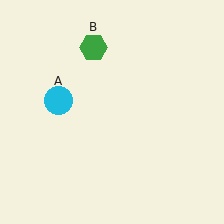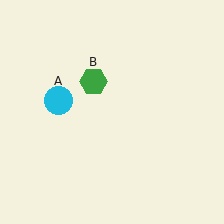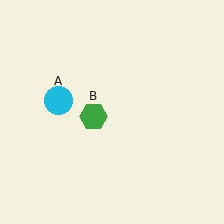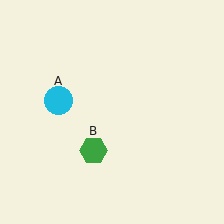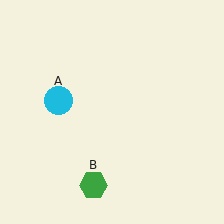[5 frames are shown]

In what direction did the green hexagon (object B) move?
The green hexagon (object B) moved down.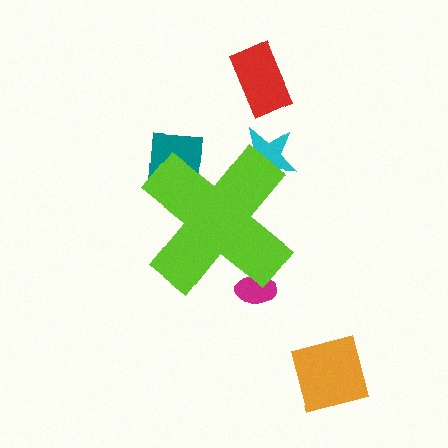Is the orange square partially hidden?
No, the orange square is fully visible.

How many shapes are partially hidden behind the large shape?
3 shapes are partially hidden.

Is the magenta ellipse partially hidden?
Yes, the magenta ellipse is partially hidden behind the lime cross.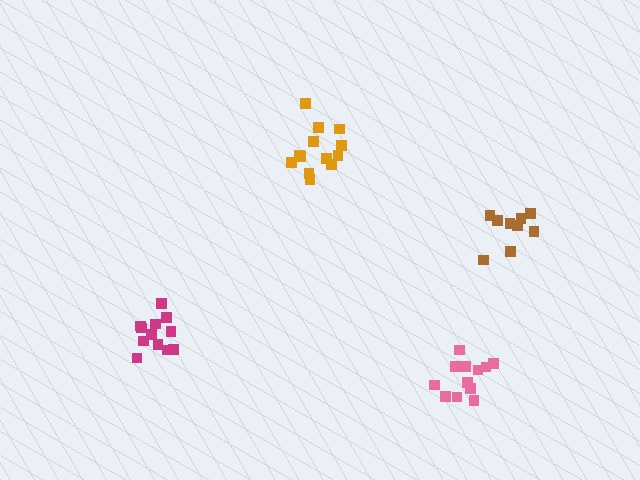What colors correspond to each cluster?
The clusters are colored: pink, magenta, orange, brown.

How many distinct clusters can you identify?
There are 4 distinct clusters.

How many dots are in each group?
Group 1: 12 dots, Group 2: 12 dots, Group 3: 13 dots, Group 4: 9 dots (46 total).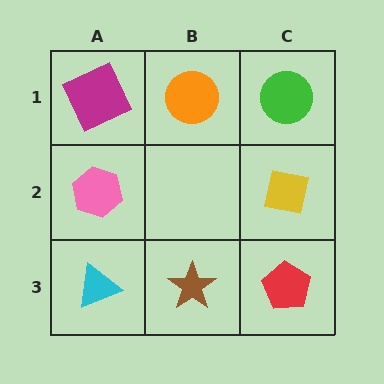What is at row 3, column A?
A cyan triangle.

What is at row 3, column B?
A brown star.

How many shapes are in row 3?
3 shapes.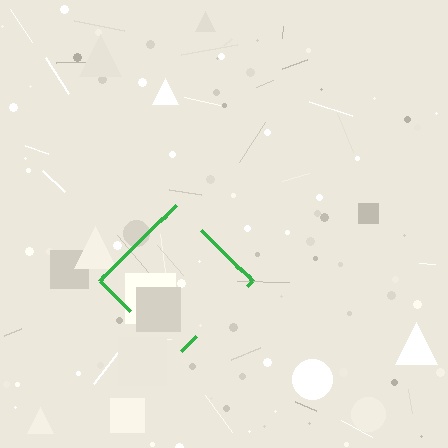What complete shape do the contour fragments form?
The contour fragments form a diamond.